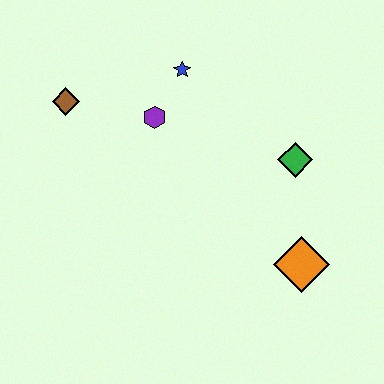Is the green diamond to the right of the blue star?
Yes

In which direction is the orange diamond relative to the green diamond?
The orange diamond is below the green diamond.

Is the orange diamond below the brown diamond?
Yes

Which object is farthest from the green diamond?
The brown diamond is farthest from the green diamond.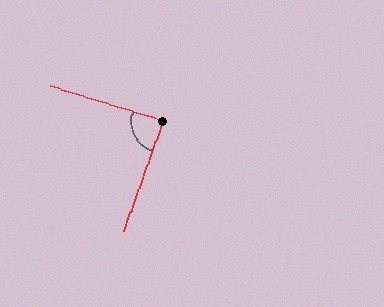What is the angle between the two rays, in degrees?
Approximately 87 degrees.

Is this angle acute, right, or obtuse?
It is approximately a right angle.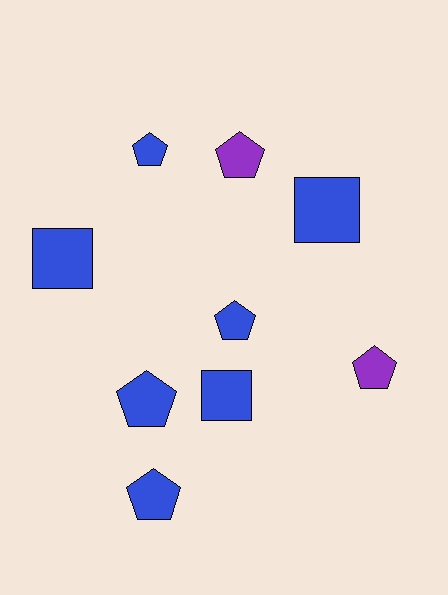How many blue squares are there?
There are 3 blue squares.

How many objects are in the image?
There are 9 objects.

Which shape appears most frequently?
Pentagon, with 6 objects.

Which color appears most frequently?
Blue, with 7 objects.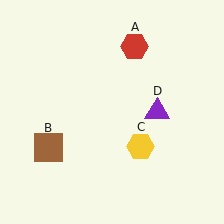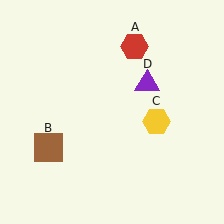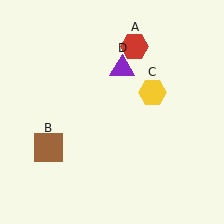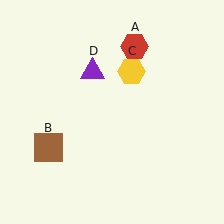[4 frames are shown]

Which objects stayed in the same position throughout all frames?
Red hexagon (object A) and brown square (object B) remained stationary.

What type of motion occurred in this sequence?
The yellow hexagon (object C), purple triangle (object D) rotated counterclockwise around the center of the scene.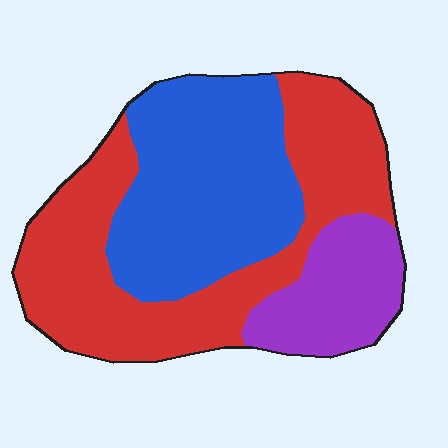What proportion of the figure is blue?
Blue covers about 40% of the figure.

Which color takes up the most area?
Red, at roughly 45%.